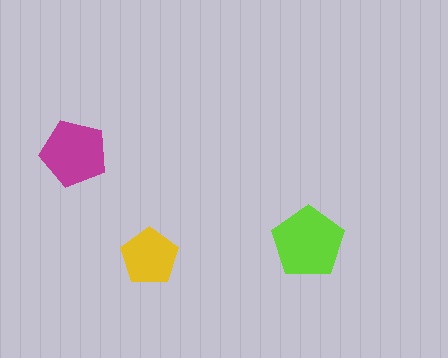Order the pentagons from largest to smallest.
the lime one, the magenta one, the yellow one.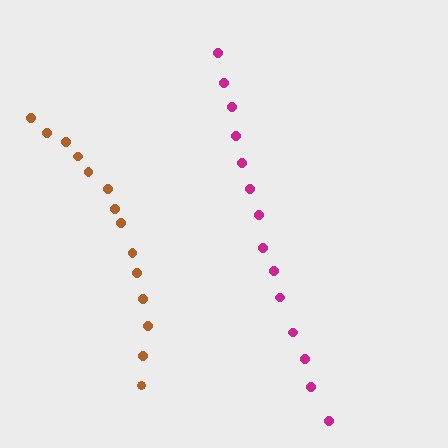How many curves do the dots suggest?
There are 2 distinct paths.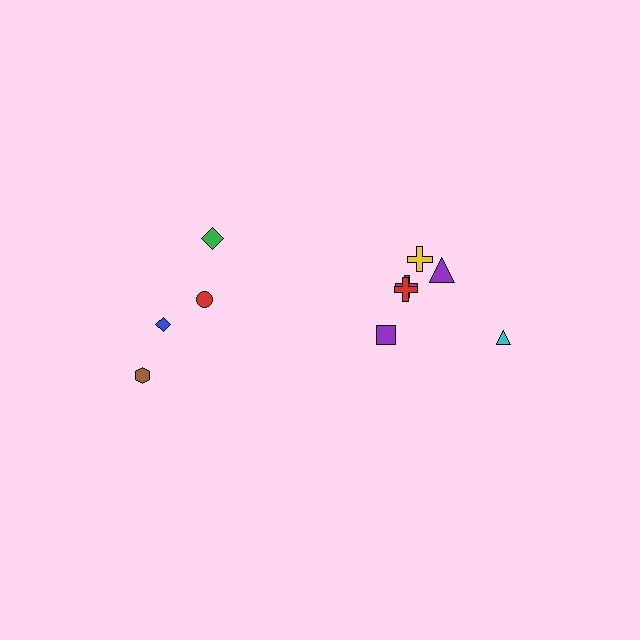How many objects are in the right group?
There are 6 objects.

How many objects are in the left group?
There are 4 objects.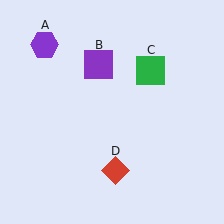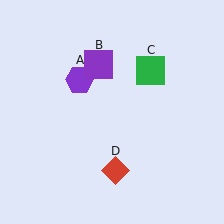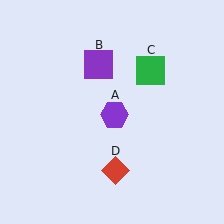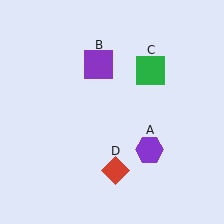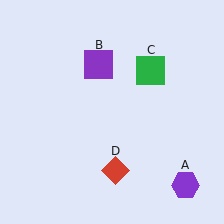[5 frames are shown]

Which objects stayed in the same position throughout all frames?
Purple square (object B) and green square (object C) and red diamond (object D) remained stationary.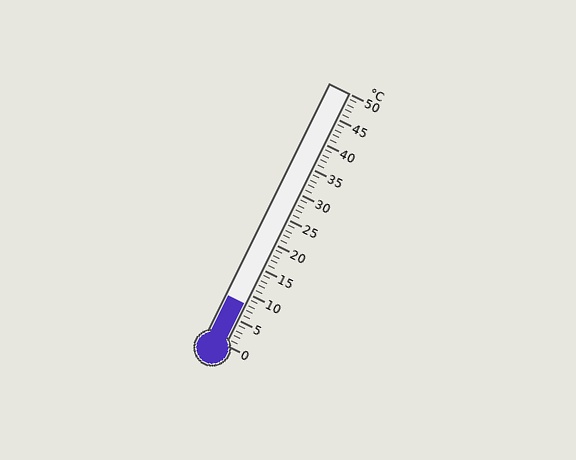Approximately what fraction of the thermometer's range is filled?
The thermometer is filled to approximately 15% of its range.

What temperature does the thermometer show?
The thermometer shows approximately 8°C.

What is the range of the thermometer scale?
The thermometer scale ranges from 0°C to 50°C.